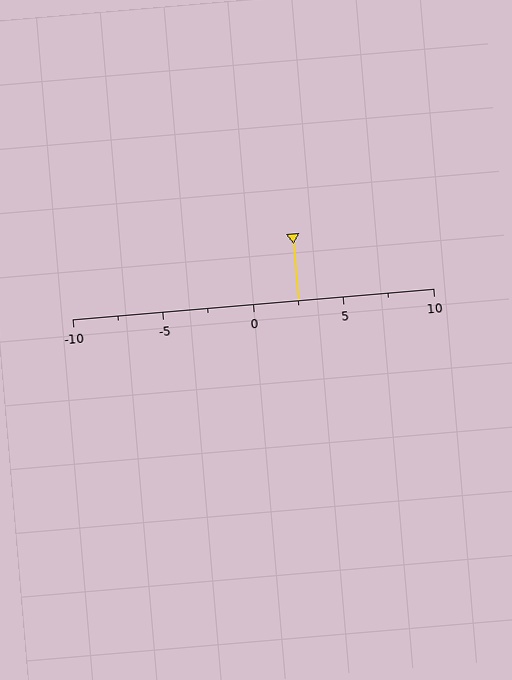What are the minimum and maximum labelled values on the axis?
The axis runs from -10 to 10.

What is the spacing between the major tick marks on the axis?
The major ticks are spaced 5 apart.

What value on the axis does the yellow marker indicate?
The marker indicates approximately 2.5.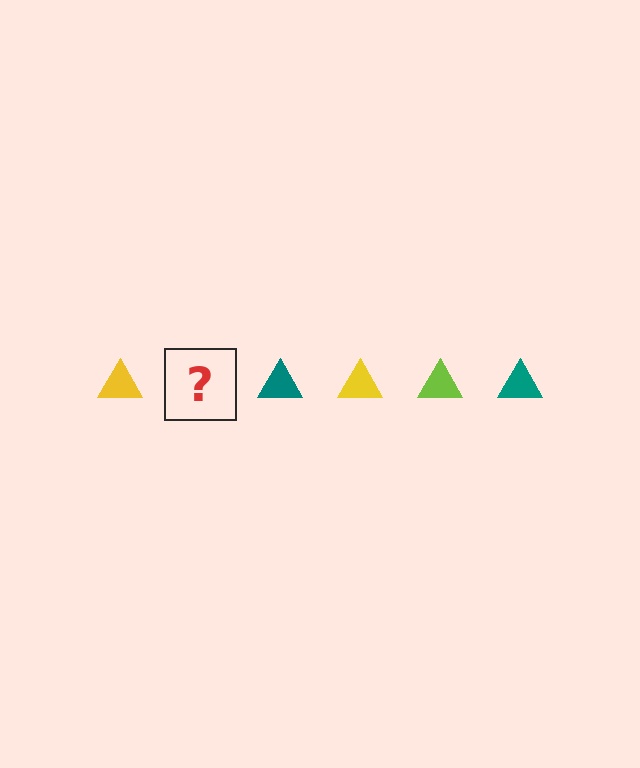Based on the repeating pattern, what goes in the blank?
The blank should be a lime triangle.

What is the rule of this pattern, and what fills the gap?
The rule is that the pattern cycles through yellow, lime, teal triangles. The gap should be filled with a lime triangle.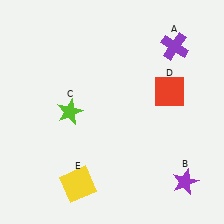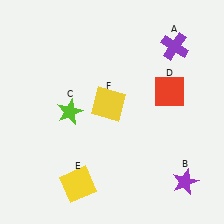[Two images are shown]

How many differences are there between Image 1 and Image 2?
There is 1 difference between the two images.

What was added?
A yellow square (F) was added in Image 2.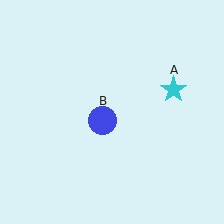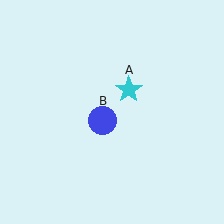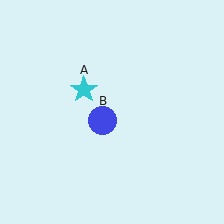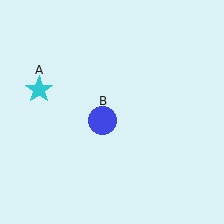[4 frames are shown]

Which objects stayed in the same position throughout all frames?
Blue circle (object B) remained stationary.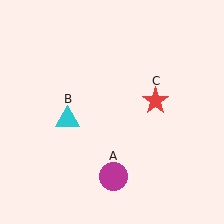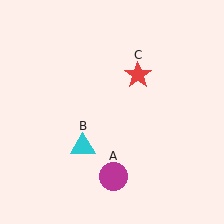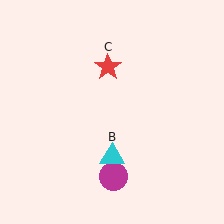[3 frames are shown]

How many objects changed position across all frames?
2 objects changed position: cyan triangle (object B), red star (object C).